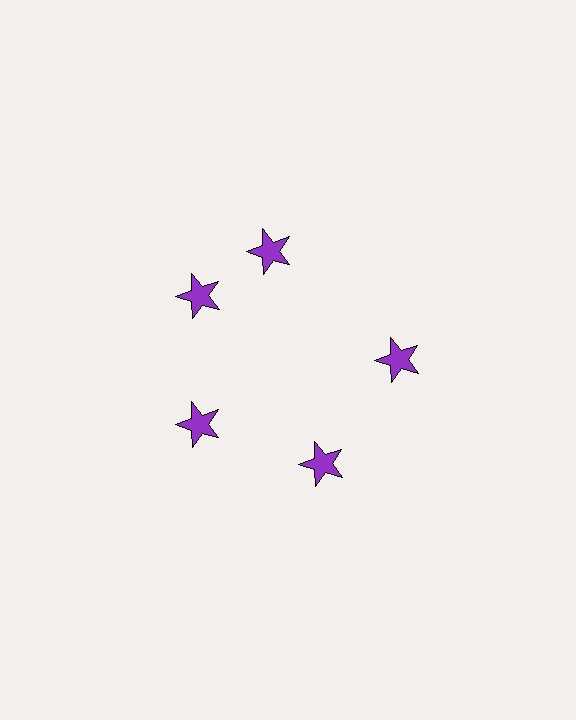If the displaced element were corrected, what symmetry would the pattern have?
It would have 5-fold rotational symmetry — the pattern would map onto itself every 72 degrees.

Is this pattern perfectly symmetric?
No. The 5 purple stars are arranged in a ring, but one element near the 1 o'clock position is rotated out of alignment along the ring, breaking the 5-fold rotational symmetry.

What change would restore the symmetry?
The symmetry would be restored by rotating it back into even spacing with its neighbors so that all 5 stars sit at equal angles and equal distance from the center.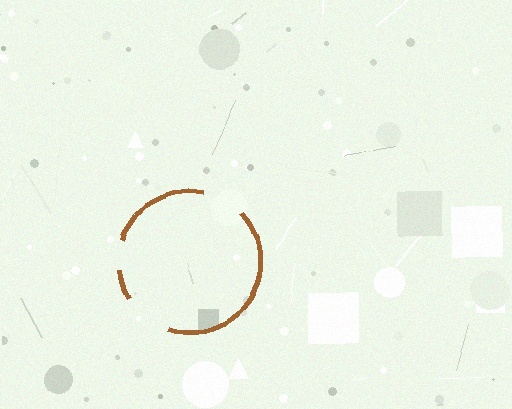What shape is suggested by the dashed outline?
The dashed outline suggests a circle.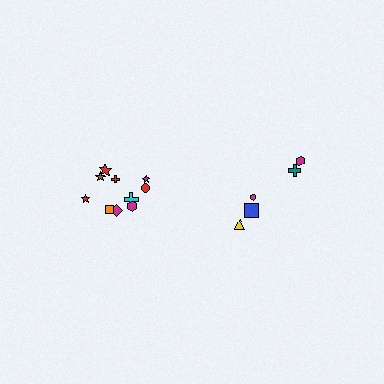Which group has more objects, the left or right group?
The left group.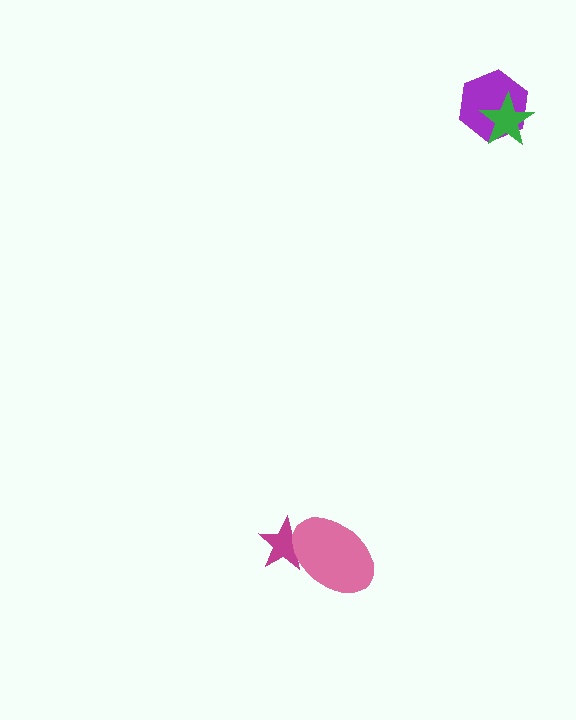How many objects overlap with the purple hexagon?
1 object overlaps with the purple hexagon.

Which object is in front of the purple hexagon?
The green star is in front of the purple hexagon.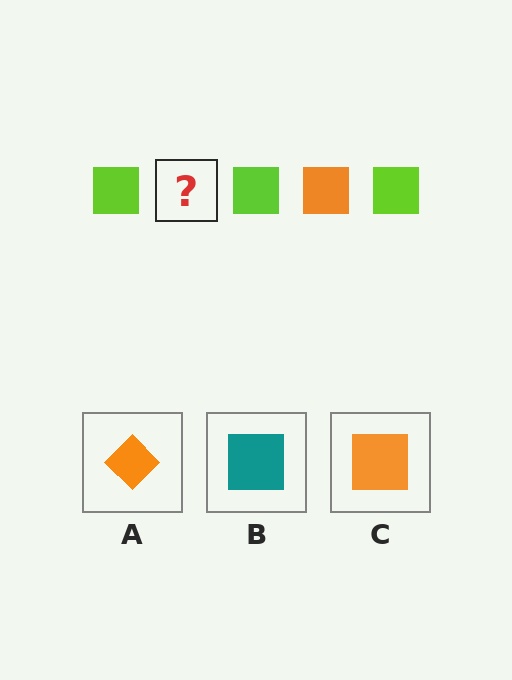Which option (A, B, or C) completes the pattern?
C.